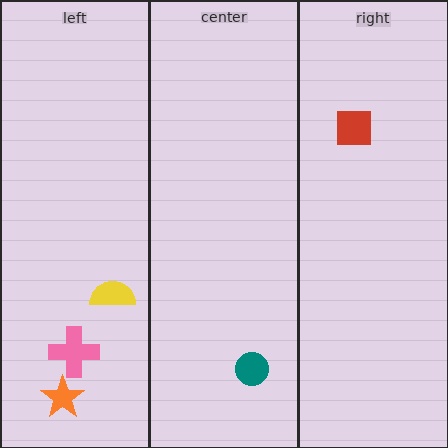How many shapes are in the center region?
1.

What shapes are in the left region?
The pink cross, the yellow semicircle, the orange star.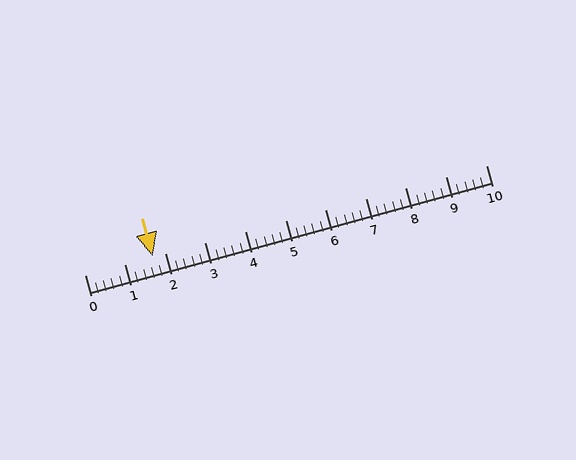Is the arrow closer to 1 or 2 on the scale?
The arrow is closer to 2.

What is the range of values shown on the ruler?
The ruler shows values from 0 to 10.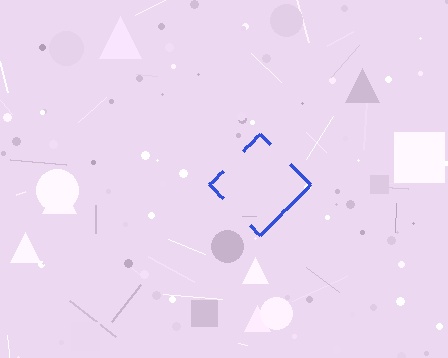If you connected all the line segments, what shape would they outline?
They would outline a diamond.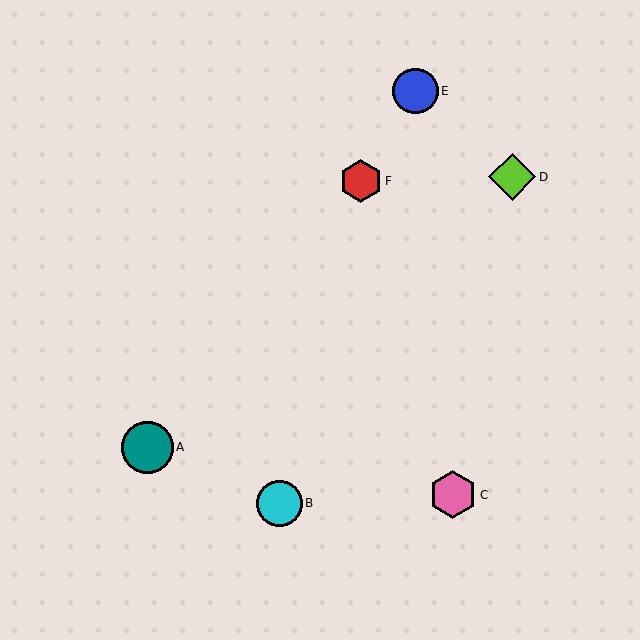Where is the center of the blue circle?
The center of the blue circle is at (415, 91).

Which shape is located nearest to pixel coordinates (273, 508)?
The cyan circle (labeled B) at (280, 503) is nearest to that location.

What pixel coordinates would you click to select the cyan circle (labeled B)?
Click at (280, 503) to select the cyan circle B.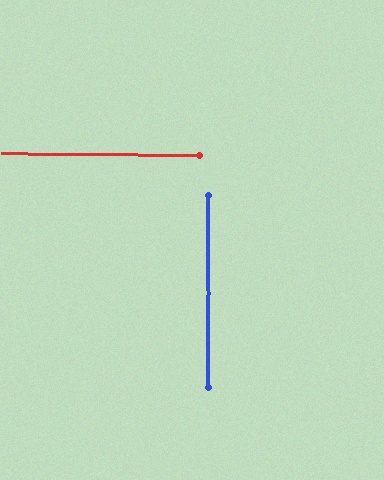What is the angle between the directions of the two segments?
Approximately 90 degrees.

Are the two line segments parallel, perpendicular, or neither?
Perpendicular — they meet at approximately 90°.